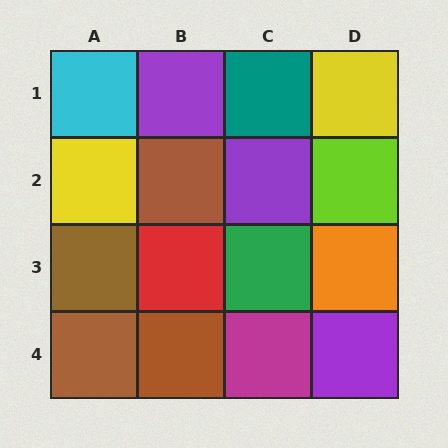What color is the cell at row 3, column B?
Red.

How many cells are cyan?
1 cell is cyan.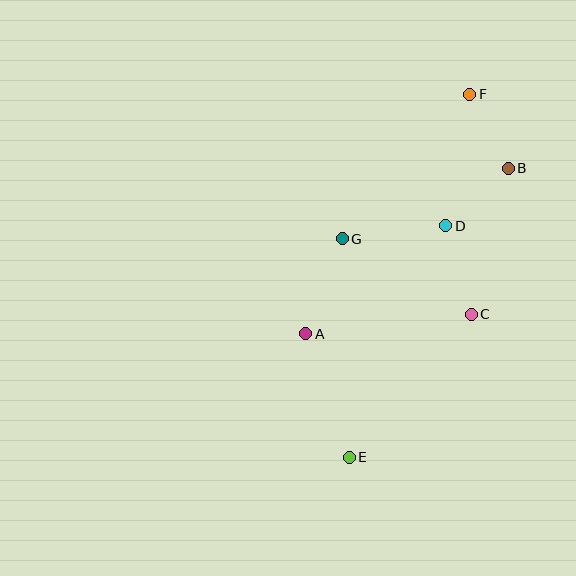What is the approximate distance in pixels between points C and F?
The distance between C and F is approximately 220 pixels.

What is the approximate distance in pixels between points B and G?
The distance between B and G is approximately 181 pixels.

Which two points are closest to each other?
Points B and F are closest to each other.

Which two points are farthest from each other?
Points E and F are farthest from each other.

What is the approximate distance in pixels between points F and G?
The distance between F and G is approximately 193 pixels.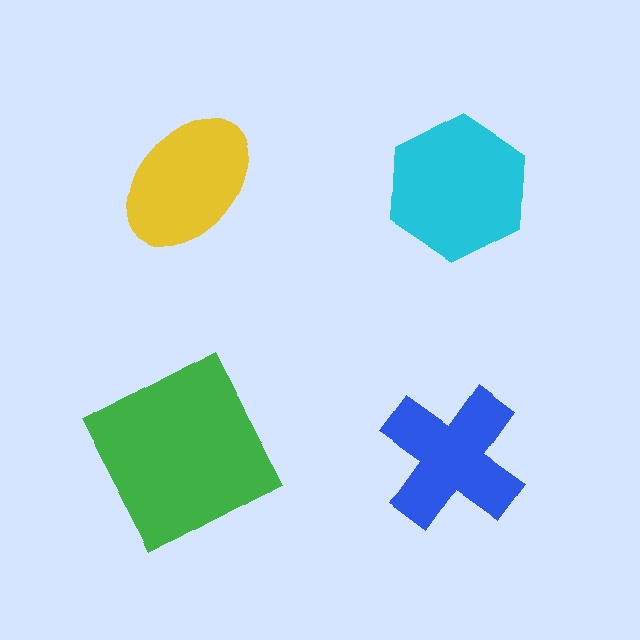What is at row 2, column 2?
A blue cross.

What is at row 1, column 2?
A cyan hexagon.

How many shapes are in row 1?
2 shapes.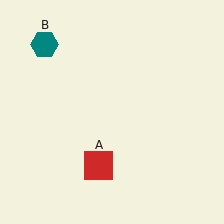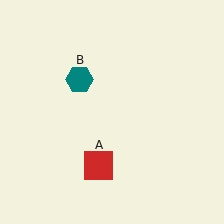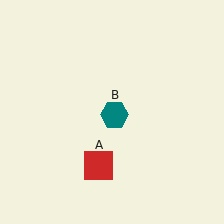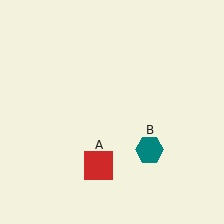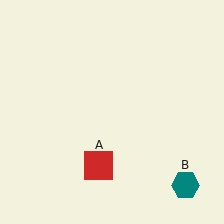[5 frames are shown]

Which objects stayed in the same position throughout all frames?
Red square (object A) remained stationary.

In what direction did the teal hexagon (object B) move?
The teal hexagon (object B) moved down and to the right.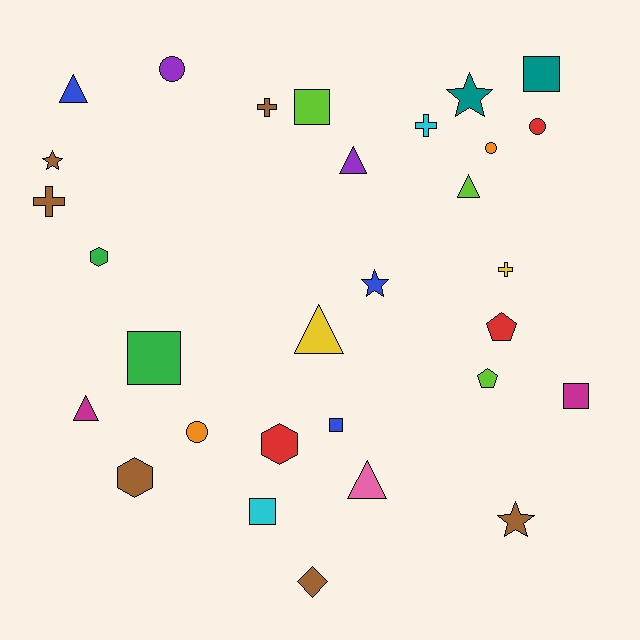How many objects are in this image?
There are 30 objects.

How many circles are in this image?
There are 4 circles.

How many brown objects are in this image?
There are 6 brown objects.